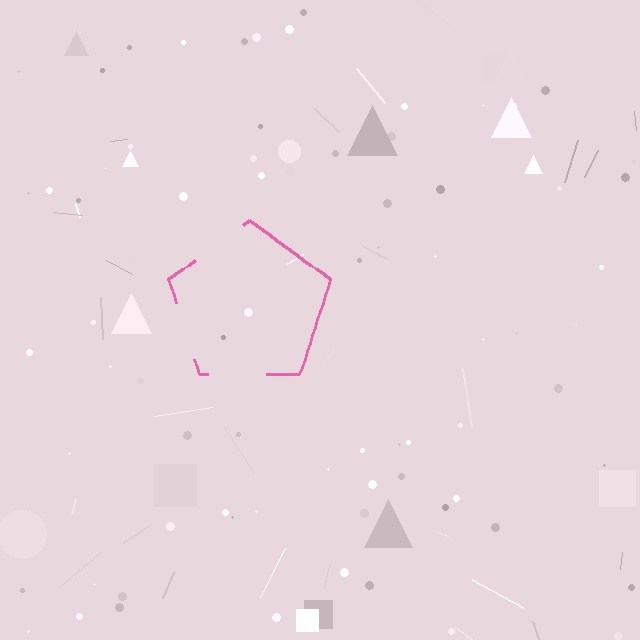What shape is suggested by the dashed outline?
The dashed outline suggests a pentagon.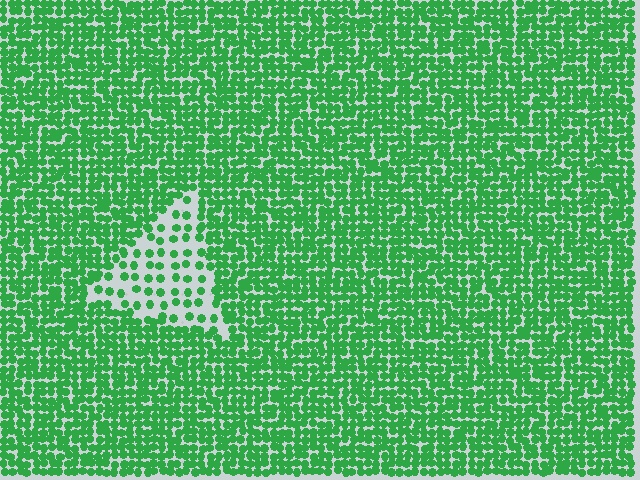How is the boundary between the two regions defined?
The boundary is defined by a change in element density (approximately 2.7x ratio). All elements are the same color, size, and shape.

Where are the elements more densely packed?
The elements are more densely packed outside the triangle boundary.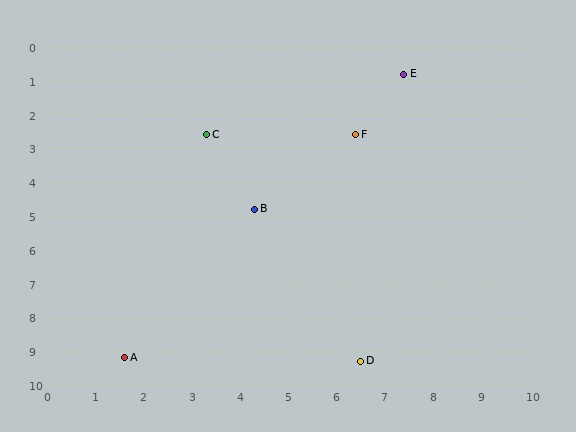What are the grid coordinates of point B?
Point B is at approximately (4.3, 4.8).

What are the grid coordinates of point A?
Point A is at approximately (1.6, 9.2).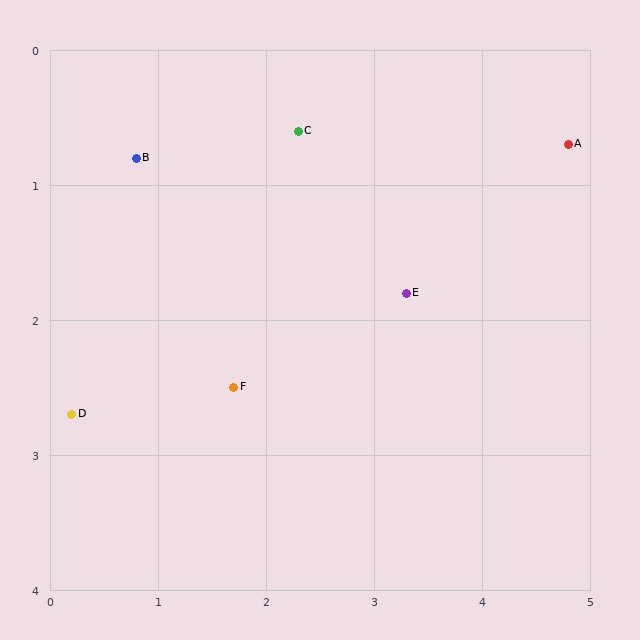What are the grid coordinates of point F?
Point F is at approximately (1.7, 2.5).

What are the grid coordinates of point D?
Point D is at approximately (0.2, 2.7).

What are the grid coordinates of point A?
Point A is at approximately (4.8, 0.7).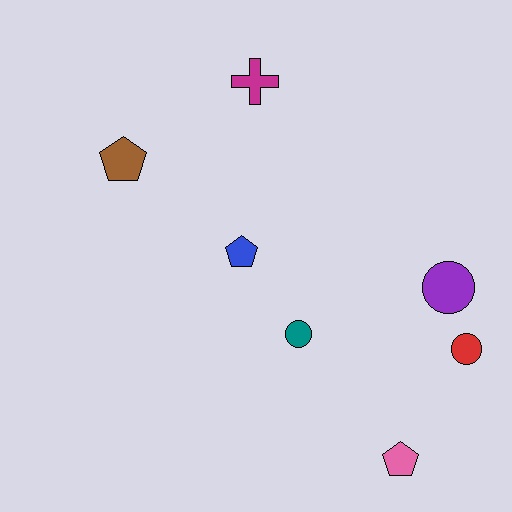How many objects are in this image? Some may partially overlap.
There are 7 objects.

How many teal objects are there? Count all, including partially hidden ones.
There is 1 teal object.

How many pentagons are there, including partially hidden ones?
There are 3 pentagons.